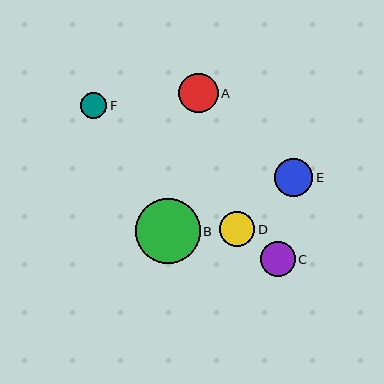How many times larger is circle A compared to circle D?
Circle A is approximately 1.1 times the size of circle D.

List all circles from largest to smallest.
From largest to smallest: B, A, E, D, C, F.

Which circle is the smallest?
Circle F is the smallest with a size of approximately 26 pixels.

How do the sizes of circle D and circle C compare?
Circle D and circle C are approximately the same size.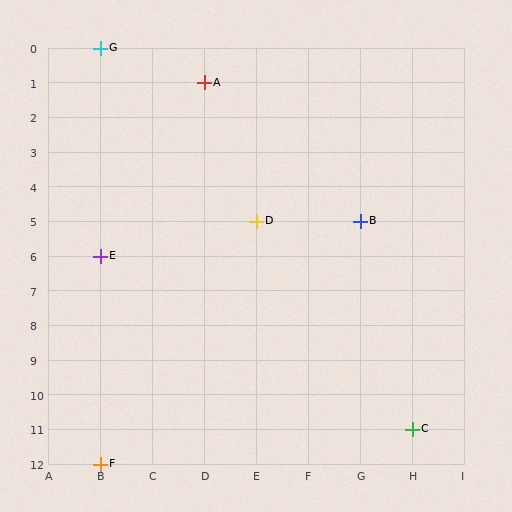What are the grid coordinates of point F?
Point F is at grid coordinates (B, 12).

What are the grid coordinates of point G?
Point G is at grid coordinates (B, 0).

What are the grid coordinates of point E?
Point E is at grid coordinates (B, 6).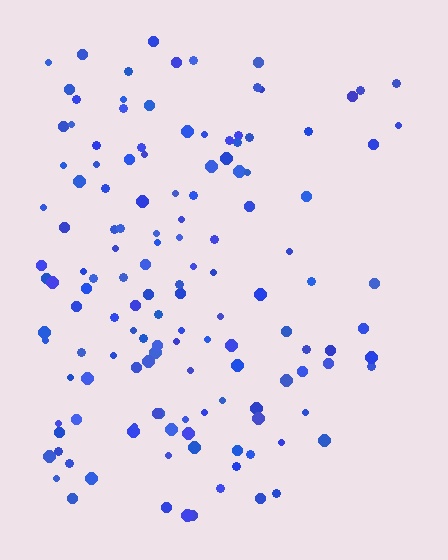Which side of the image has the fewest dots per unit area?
The right.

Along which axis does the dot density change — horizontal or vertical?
Horizontal.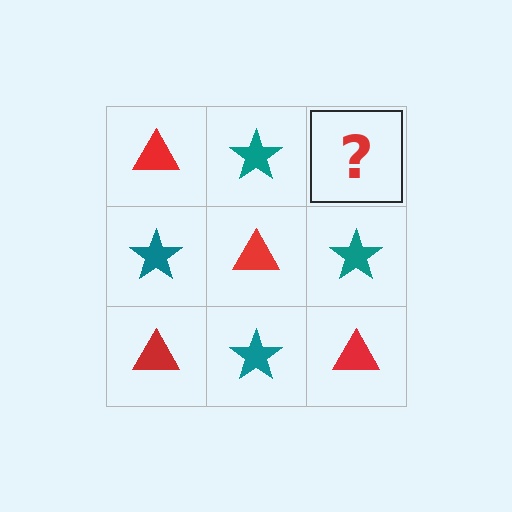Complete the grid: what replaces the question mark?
The question mark should be replaced with a red triangle.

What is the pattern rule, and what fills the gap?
The rule is that it alternates red triangle and teal star in a checkerboard pattern. The gap should be filled with a red triangle.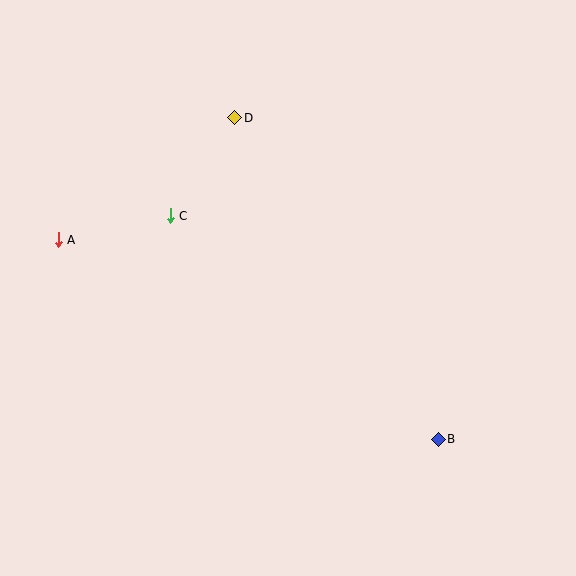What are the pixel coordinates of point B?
Point B is at (438, 439).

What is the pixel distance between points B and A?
The distance between B and A is 429 pixels.